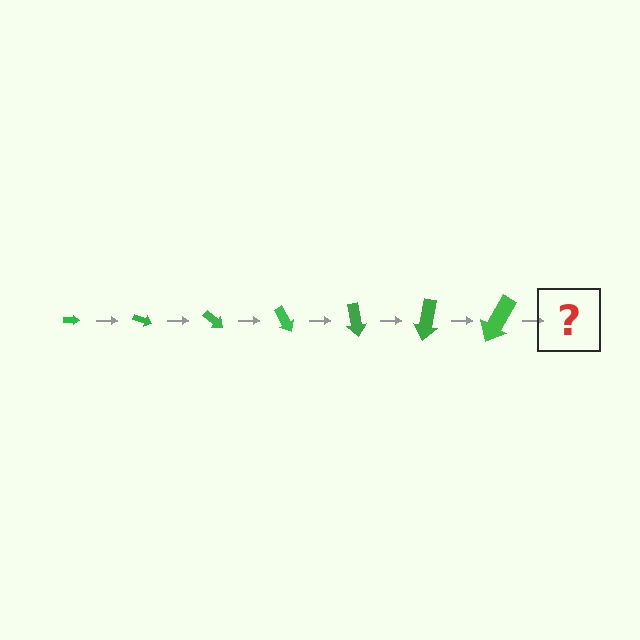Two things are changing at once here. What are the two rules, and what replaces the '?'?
The two rules are that the arrow grows larger each step and it rotates 20 degrees each step. The '?' should be an arrow, larger than the previous one and rotated 140 degrees from the start.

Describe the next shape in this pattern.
It should be an arrow, larger than the previous one and rotated 140 degrees from the start.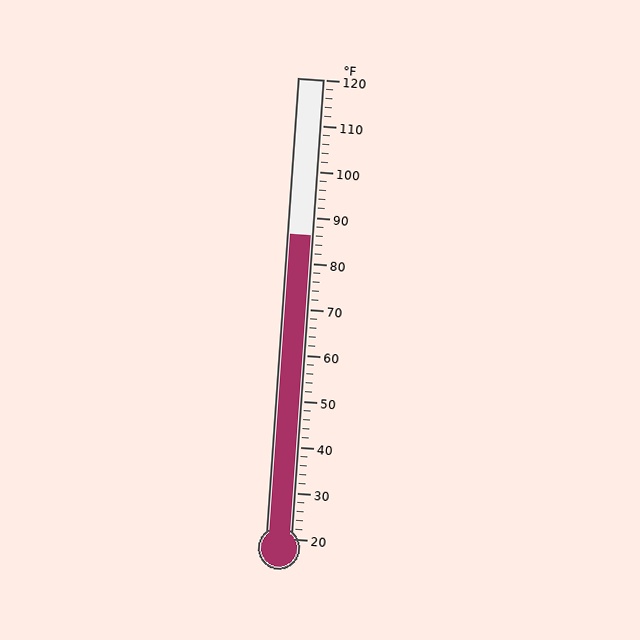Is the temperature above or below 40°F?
The temperature is above 40°F.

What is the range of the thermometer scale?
The thermometer scale ranges from 20°F to 120°F.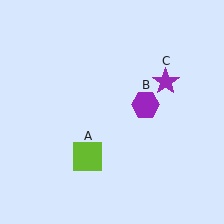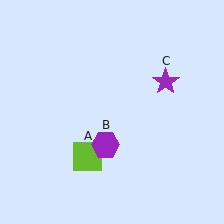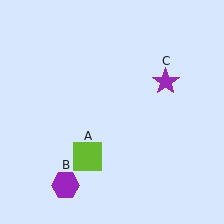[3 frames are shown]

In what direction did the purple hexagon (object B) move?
The purple hexagon (object B) moved down and to the left.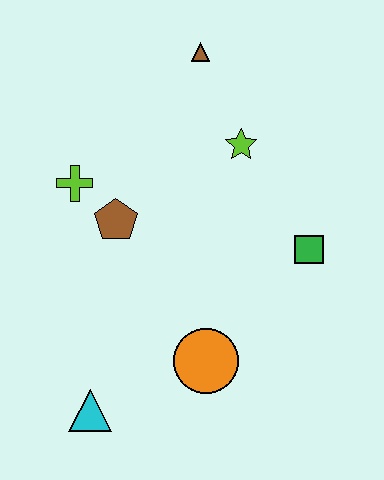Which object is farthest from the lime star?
The cyan triangle is farthest from the lime star.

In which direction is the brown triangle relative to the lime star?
The brown triangle is above the lime star.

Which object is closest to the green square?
The lime star is closest to the green square.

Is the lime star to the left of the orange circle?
No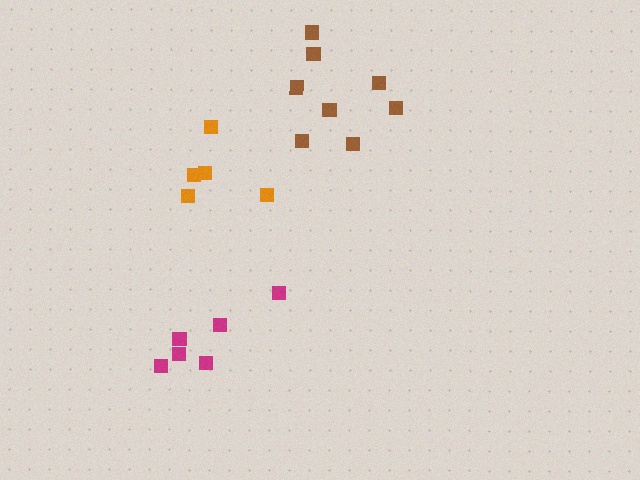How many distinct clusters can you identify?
There are 3 distinct clusters.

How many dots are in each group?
Group 1: 6 dots, Group 2: 5 dots, Group 3: 8 dots (19 total).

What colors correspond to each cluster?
The clusters are colored: magenta, orange, brown.